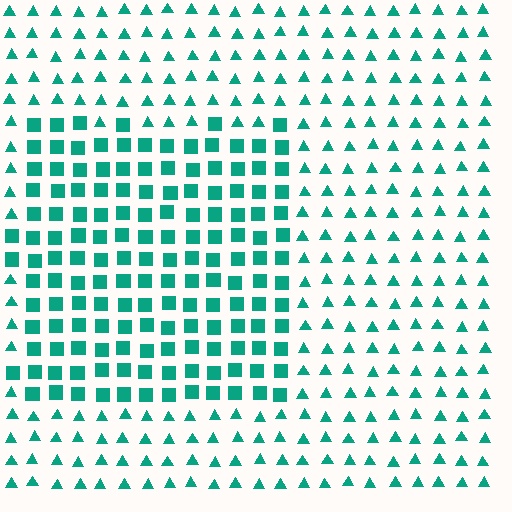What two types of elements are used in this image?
The image uses squares inside the rectangle region and triangles outside it.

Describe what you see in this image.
The image is filled with small teal elements arranged in a uniform grid. A rectangle-shaped region contains squares, while the surrounding area contains triangles. The boundary is defined purely by the change in element shape.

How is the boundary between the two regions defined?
The boundary is defined by a change in element shape: squares inside vs. triangles outside. All elements share the same color and spacing.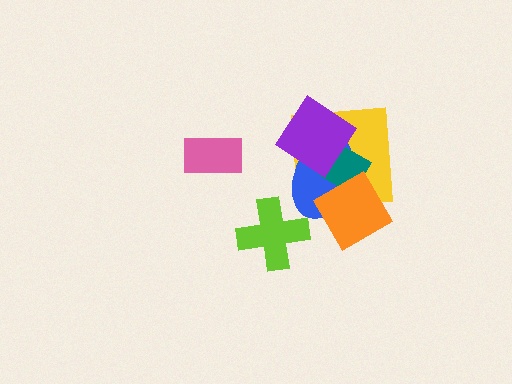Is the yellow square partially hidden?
Yes, it is partially covered by another shape.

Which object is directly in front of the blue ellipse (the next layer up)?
The teal diamond is directly in front of the blue ellipse.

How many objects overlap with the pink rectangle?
0 objects overlap with the pink rectangle.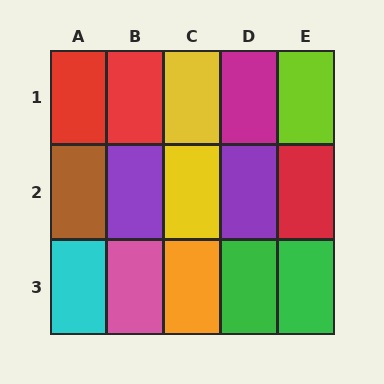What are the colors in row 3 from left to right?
Cyan, pink, orange, green, green.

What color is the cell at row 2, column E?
Red.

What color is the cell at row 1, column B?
Red.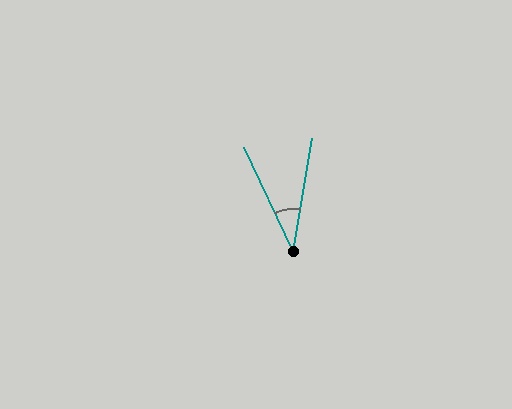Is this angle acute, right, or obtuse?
It is acute.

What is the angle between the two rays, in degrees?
Approximately 35 degrees.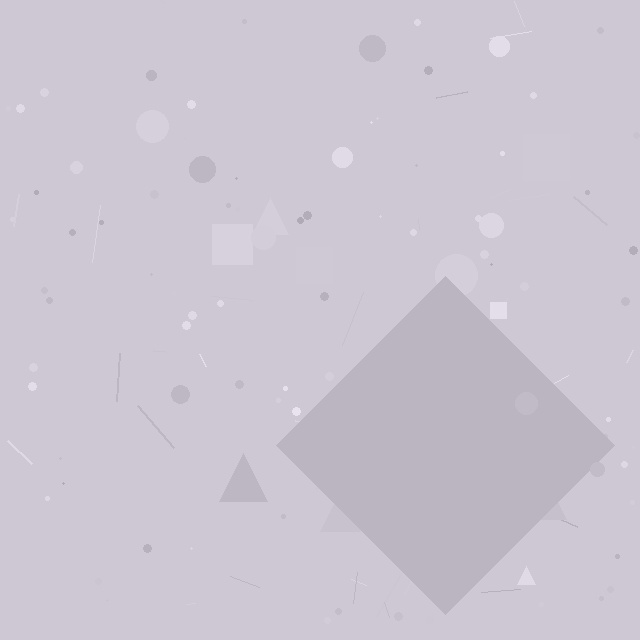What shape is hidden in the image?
A diamond is hidden in the image.